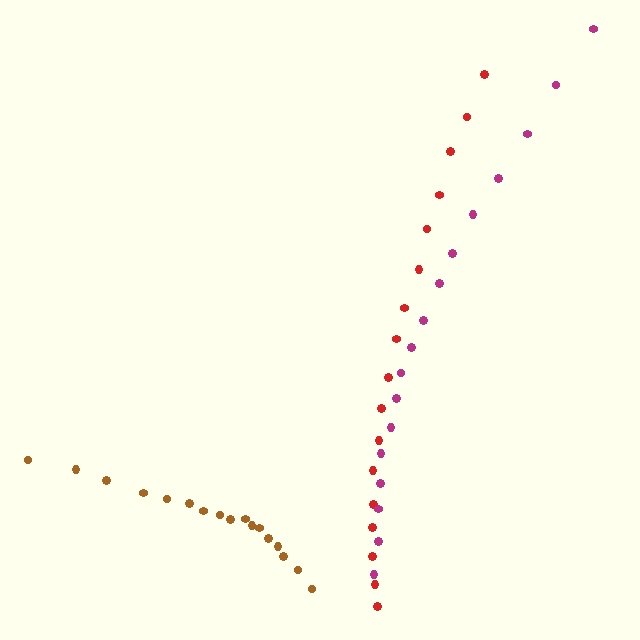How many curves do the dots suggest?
There are 3 distinct paths.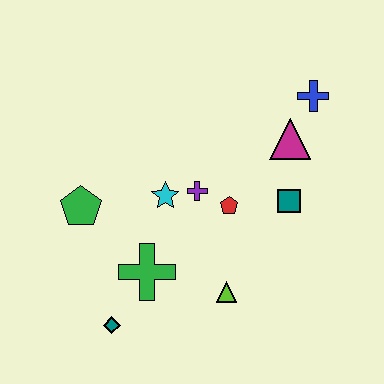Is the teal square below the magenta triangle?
Yes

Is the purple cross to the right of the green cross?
Yes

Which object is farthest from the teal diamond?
The blue cross is farthest from the teal diamond.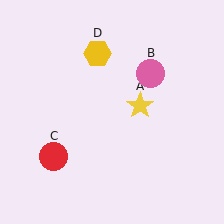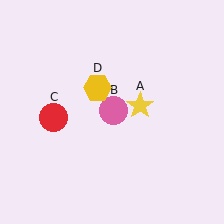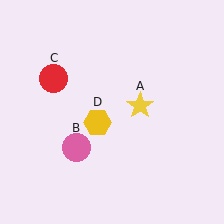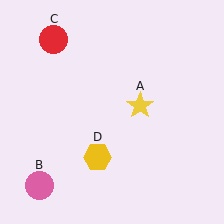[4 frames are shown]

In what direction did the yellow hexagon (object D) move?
The yellow hexagon (object D) moved down.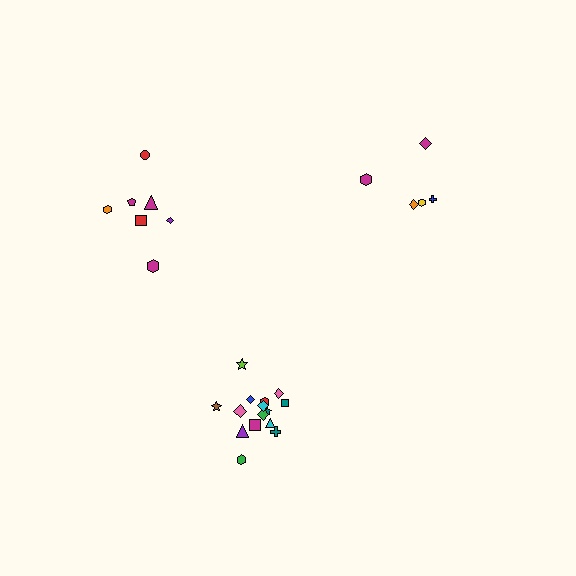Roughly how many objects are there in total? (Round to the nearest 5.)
Roughly 25 objects in total.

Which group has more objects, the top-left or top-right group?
The top-left group.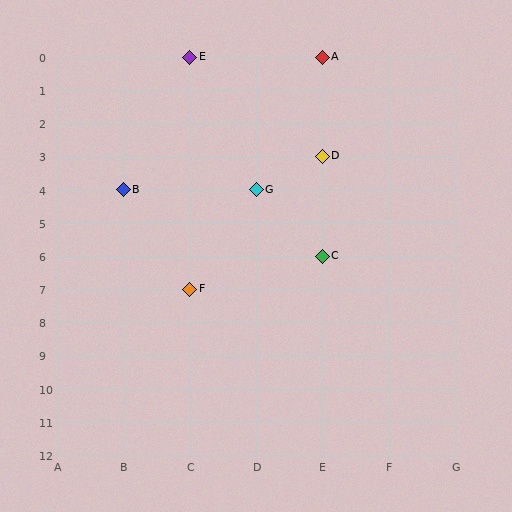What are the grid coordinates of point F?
Point F is at grid coordinates (C, 7).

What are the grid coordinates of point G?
Point G is at grid coordinates (D, 4).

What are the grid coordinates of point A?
Point A is at grid coordinates (E, 0).